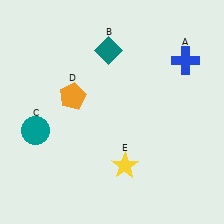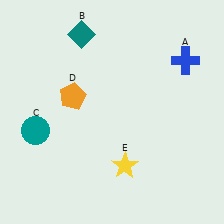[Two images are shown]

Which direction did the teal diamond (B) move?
The teal diamond (B) moved left.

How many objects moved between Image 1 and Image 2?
1 object moved between the two images.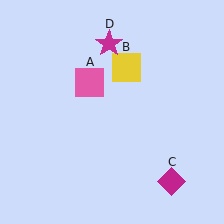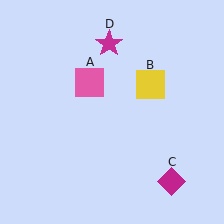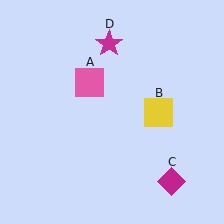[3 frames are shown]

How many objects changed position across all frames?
1 object changed position: yellow square (object B).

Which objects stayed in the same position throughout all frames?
Pink square (object A) and magenta diamond (object C) and magenta star (object D) remained stationary.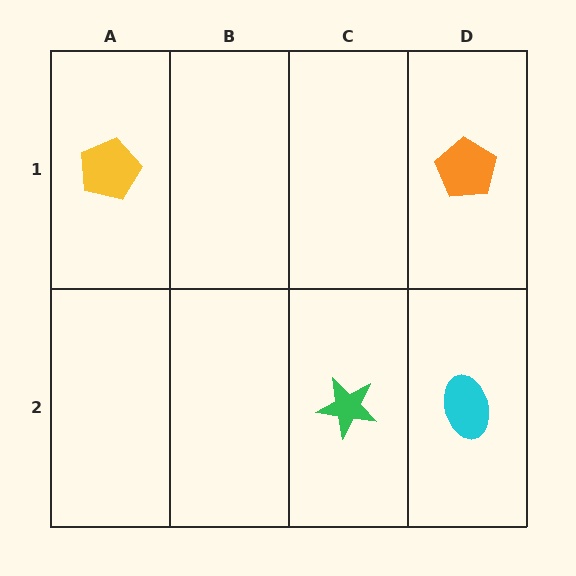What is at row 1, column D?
An orange pentagon.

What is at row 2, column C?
A green star.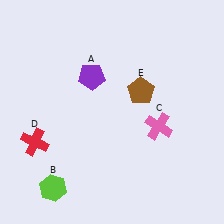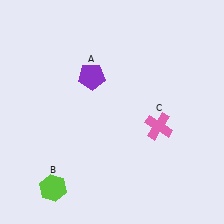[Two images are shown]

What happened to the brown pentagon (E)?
The brown pentagon (E) was removed in Image 2. It was in the top-right area of Image 1.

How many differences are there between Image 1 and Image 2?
There are 2 differences between the two images.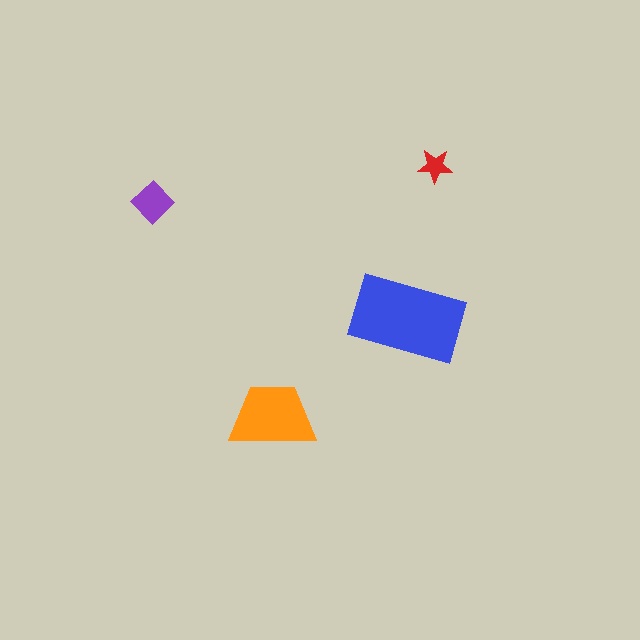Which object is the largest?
The blue rectangle.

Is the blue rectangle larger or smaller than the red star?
Larger.